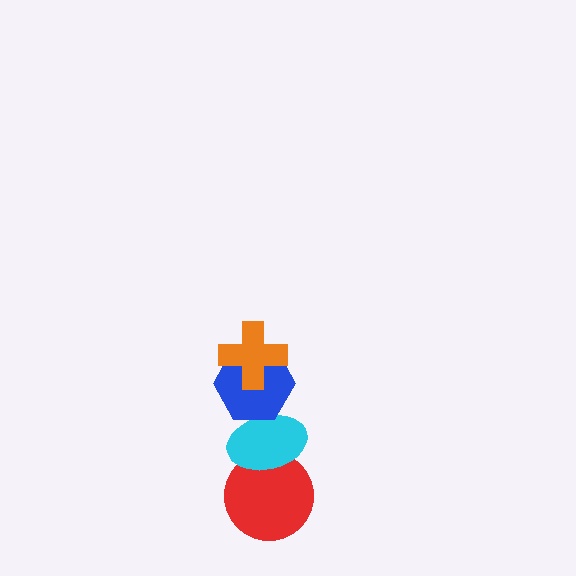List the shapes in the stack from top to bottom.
From top to bottom: the orange cross, the blue hexagon, the cyan ellipse, the red circle.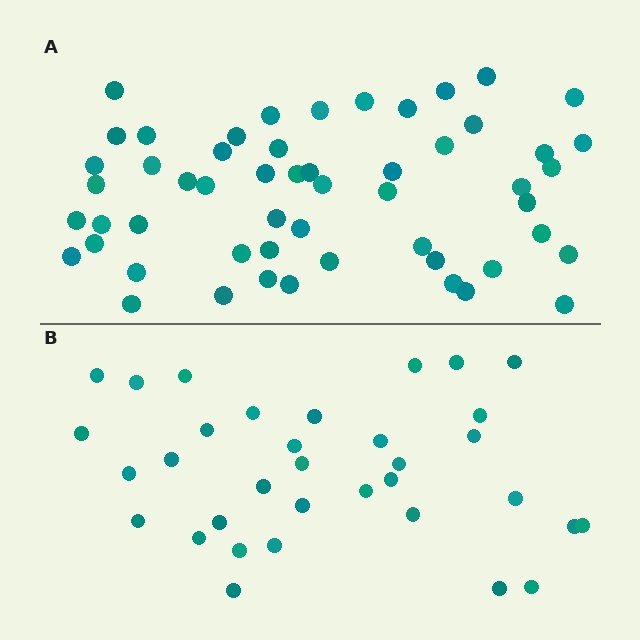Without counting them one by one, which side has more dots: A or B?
Region A (the top region) has more dots.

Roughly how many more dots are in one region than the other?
Region A has approximately 20 more dots than region B.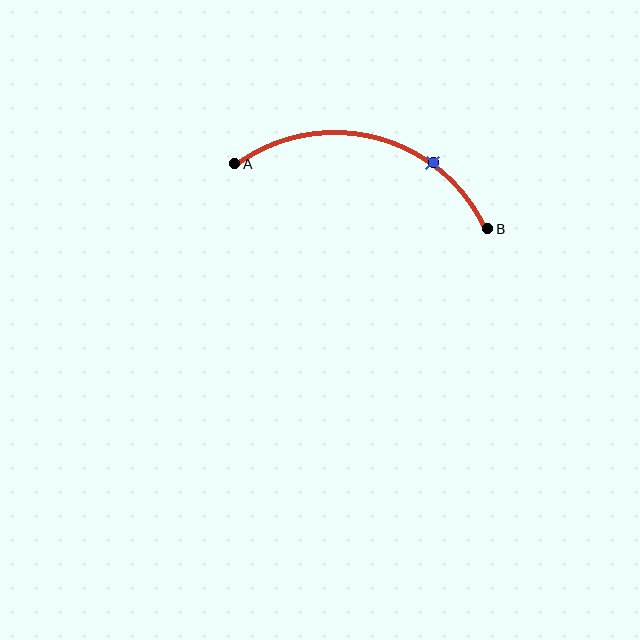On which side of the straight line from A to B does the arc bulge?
The arc bulges above the straight line connecting A and B.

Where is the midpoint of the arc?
The arc midpoint is the point on the curve farthest from the straight line joining A and B. It sits above that line.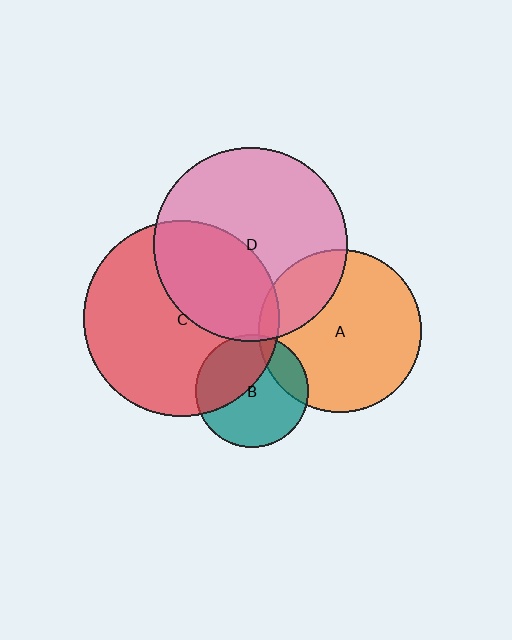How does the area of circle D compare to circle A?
Approximately 1.4 times.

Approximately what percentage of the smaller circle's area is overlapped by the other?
Approximately 5%.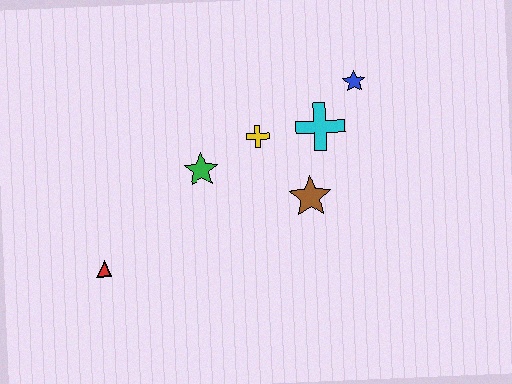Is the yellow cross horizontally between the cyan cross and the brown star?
No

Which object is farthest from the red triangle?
The blue star is farthest from the red triangle.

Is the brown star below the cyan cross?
Yes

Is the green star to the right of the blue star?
No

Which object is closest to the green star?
The yellow cross is closest to the green star.